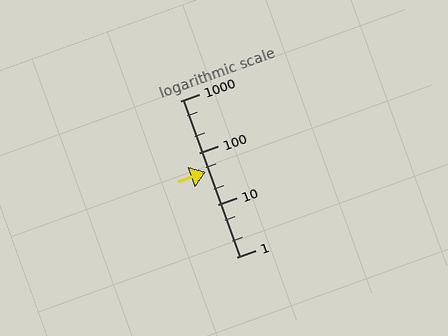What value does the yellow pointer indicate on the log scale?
The pointer indicates approximately 44.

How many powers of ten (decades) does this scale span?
The scale spans 3 decades, from 1 to 1000.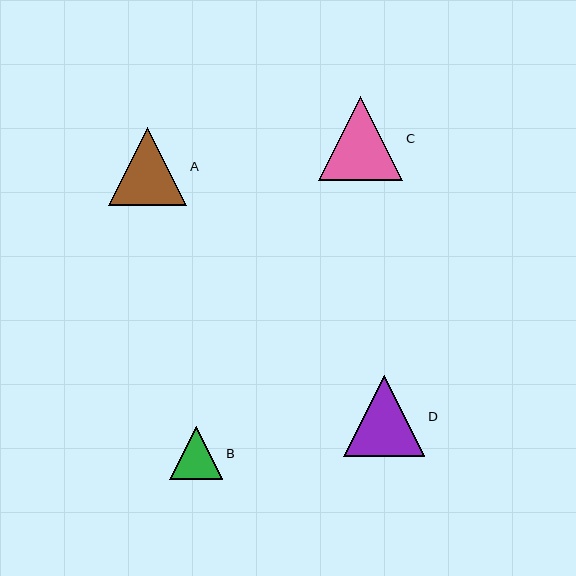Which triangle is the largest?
Triangle C is the largest with a size of approximately 84 pixels.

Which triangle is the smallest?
Triangle B is the smallest with a size of approximately 53 pixels.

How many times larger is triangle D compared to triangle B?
Triangle D is approximately 1.5 times the size of triangle B.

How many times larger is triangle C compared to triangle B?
Triangle C is approximately 1.6 times the size of triangle B.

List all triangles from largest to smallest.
From largest to smallest: C, D, A, B.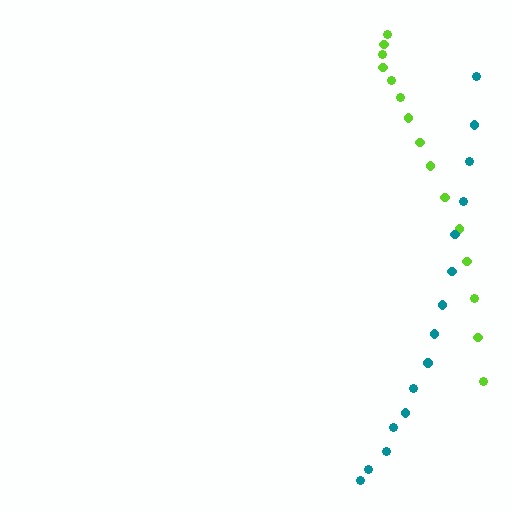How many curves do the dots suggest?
There are 2 distinct paths.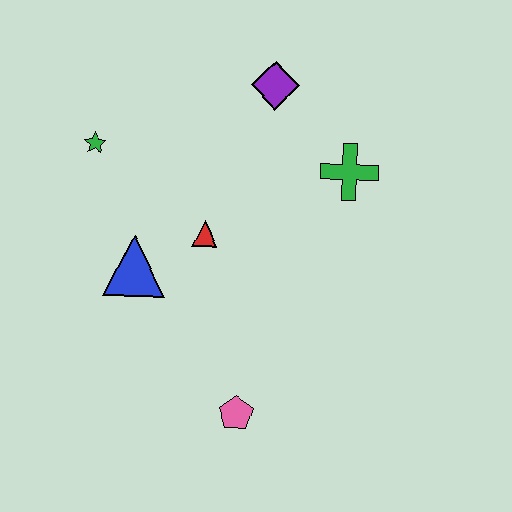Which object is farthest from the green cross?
The pink pentagon is farthest from the green cross.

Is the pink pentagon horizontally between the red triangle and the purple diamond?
Yes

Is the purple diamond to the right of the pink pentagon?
Yes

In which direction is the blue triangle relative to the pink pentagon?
The blue triangle is above the pink pentagon.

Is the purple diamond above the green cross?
Yes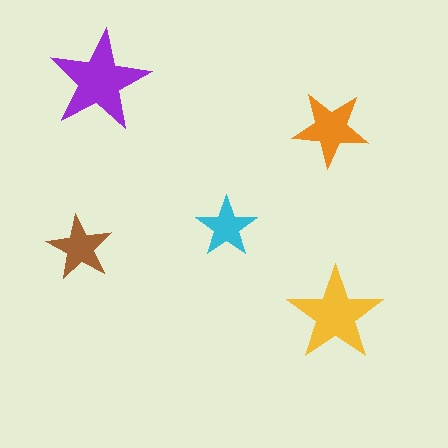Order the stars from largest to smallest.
the purple one, the yellow one, the orange one, the brown one, the cyan one.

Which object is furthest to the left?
The brown star is leftmost.